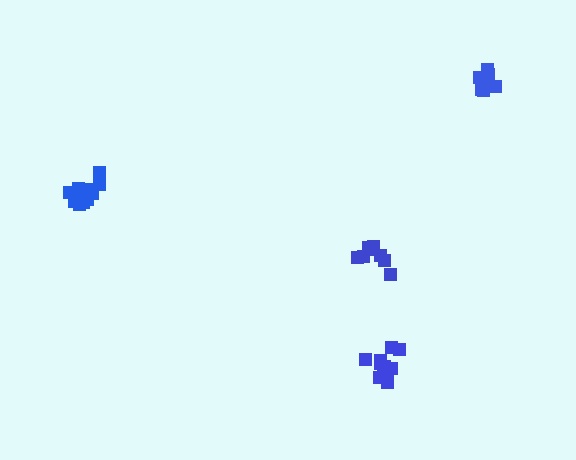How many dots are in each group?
Group 1: 13 dots, Group 2: 11 dots, Group 3: 8 dots, Group 4: 7 dots (39 total).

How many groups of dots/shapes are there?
There are 4 groups.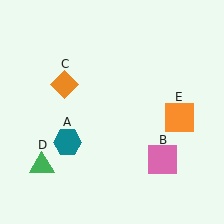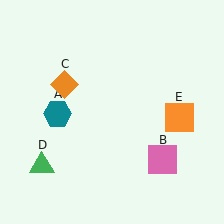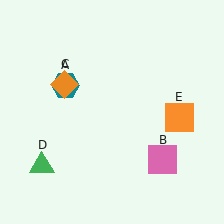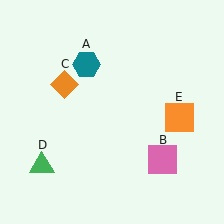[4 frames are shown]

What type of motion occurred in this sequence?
The teal hexagon (object A) rotated clockwise around the center of the scene.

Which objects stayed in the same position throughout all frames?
Pink square (object B) and orange diamond (object C) and green triangle (object D) and orange square (object E) remained stationary.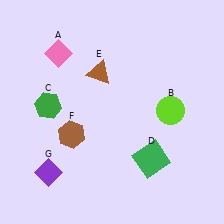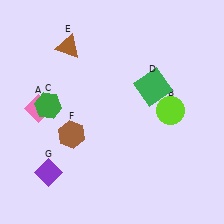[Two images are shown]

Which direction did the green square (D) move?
The green square (D) moved up.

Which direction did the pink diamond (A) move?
The pink diamond (A) moved down.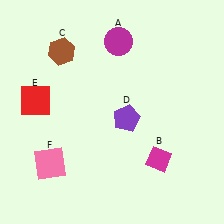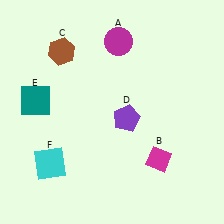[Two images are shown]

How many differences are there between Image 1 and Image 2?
There are 2 differences between the two images.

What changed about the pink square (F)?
In Image 1, F is pink. In Image 2, it changed to cyan.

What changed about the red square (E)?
In Image 1, E is red. In Image 2, it changed to teal.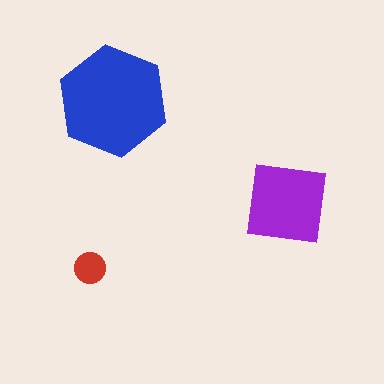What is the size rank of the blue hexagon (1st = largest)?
1st.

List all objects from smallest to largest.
The red circle, the purple square, the blue hexagon.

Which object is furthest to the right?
The purple square is rightmost.